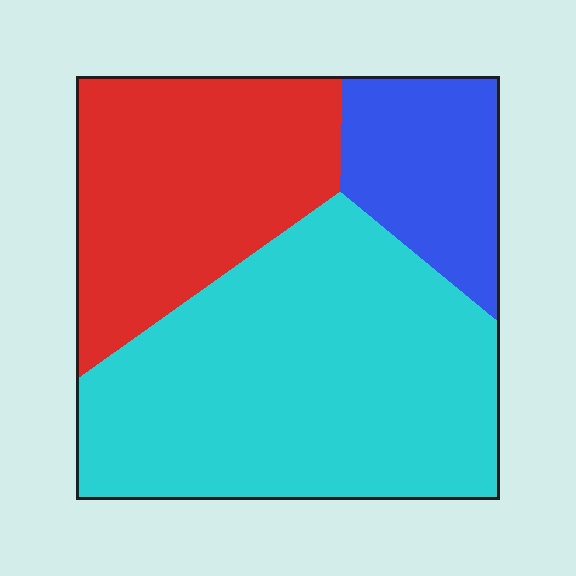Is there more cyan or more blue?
Cyan.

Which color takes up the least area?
Blue, at roughly 15%.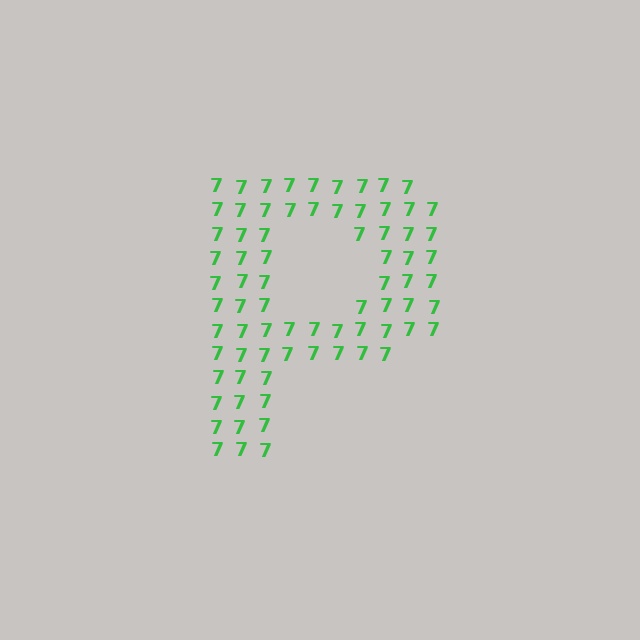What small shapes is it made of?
It is made of small digit 7's.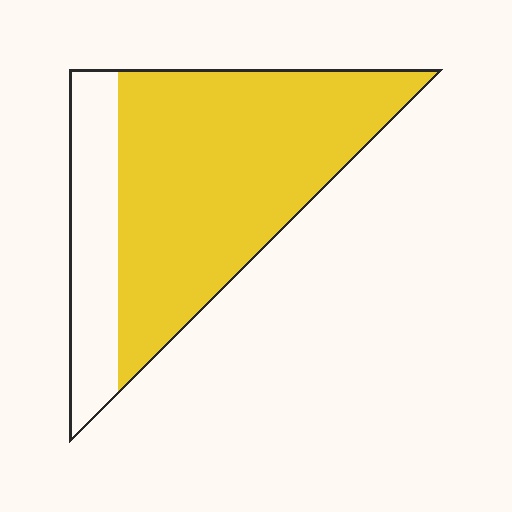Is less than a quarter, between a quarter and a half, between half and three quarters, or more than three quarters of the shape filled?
More than three quarters.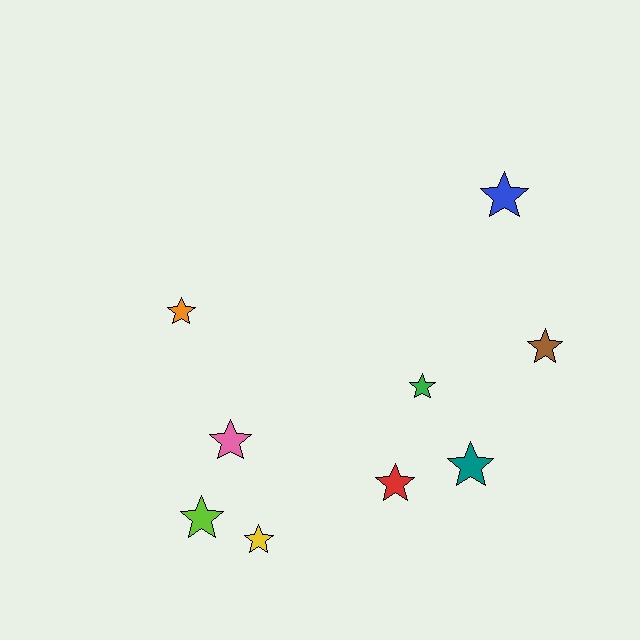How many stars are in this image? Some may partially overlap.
There are 9 stars.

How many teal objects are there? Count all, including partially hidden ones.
There is 1 teal object.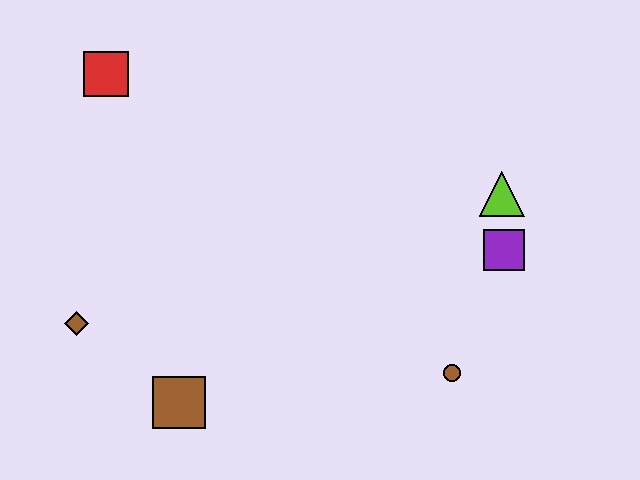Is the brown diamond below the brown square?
No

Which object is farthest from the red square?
The brown circle is farthest from the red square.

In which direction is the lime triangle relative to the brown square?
The lime triangle is to the right of the brown square.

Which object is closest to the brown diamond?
The brown square is closest to the brown diamond.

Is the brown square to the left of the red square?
No